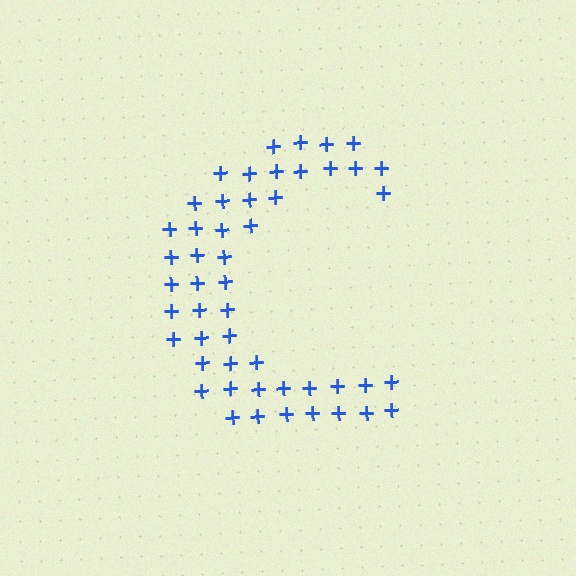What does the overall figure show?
The overall figure shows the letter C.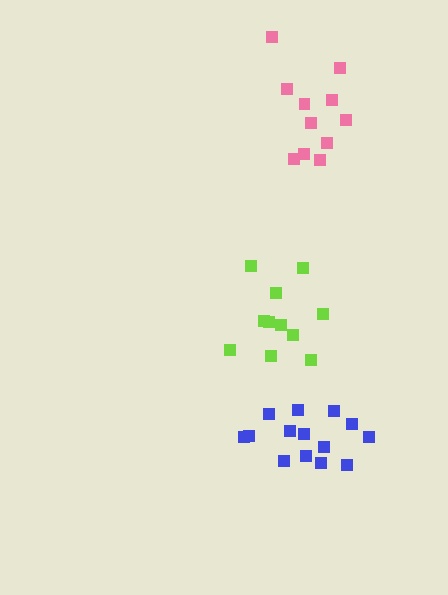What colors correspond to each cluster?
The clusters are colored: blue, pink, lime.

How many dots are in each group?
Group 1: 14 dots, Group 2: 11 dots, Group 3: 11 dots (36 total).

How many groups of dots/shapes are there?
There are 3 groups.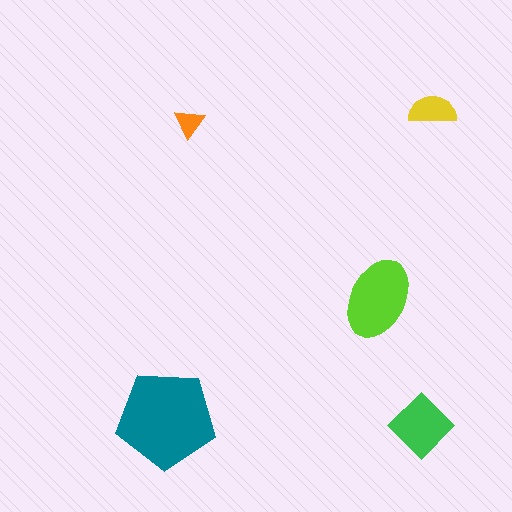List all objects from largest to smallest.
The teal pentagon, the lime ellipse, the green diamond, the yellow semicircle, the orange triangle.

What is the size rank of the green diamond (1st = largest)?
3rd.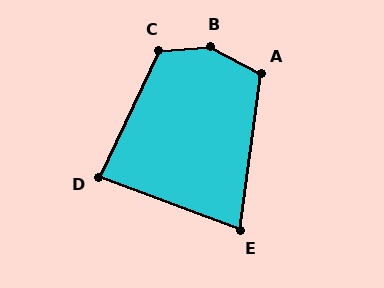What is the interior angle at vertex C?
Approximately 120 degrees (obtuse).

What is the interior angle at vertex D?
Approximately 85 degrees (approximately right).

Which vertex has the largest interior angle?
B, at approximately 148 degrees.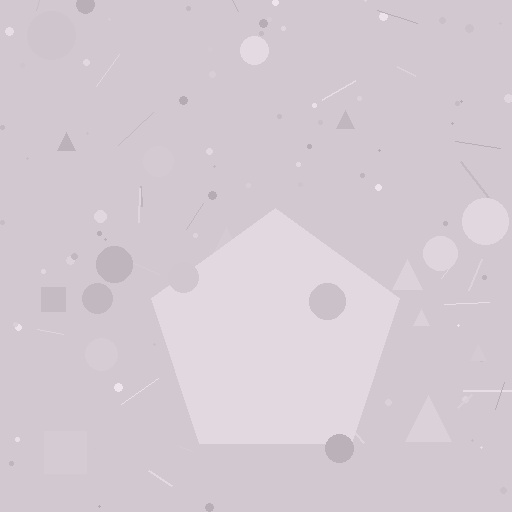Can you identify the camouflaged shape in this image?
The camouflaged shape is a pentagon.